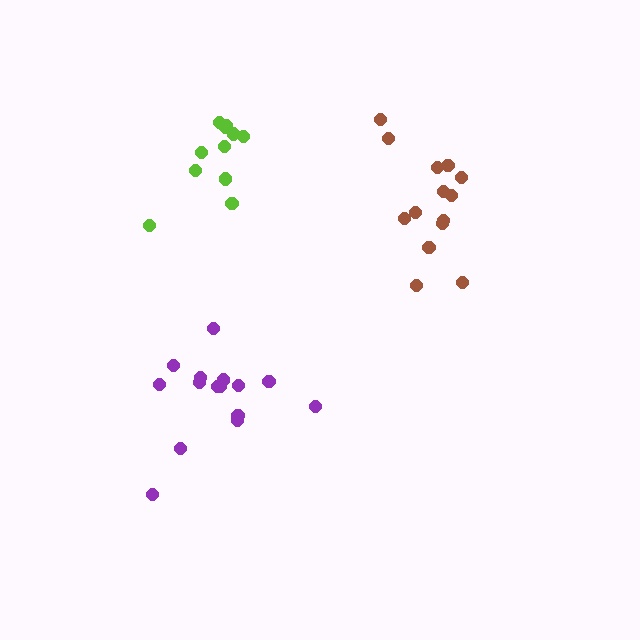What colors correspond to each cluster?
The clusters are colored: brown, purple, lime.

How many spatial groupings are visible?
There are 3 spatial groupings.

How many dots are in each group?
Group 1: 14 dots, Group 2: 15 dots, Group 3: 11 dots (40 total).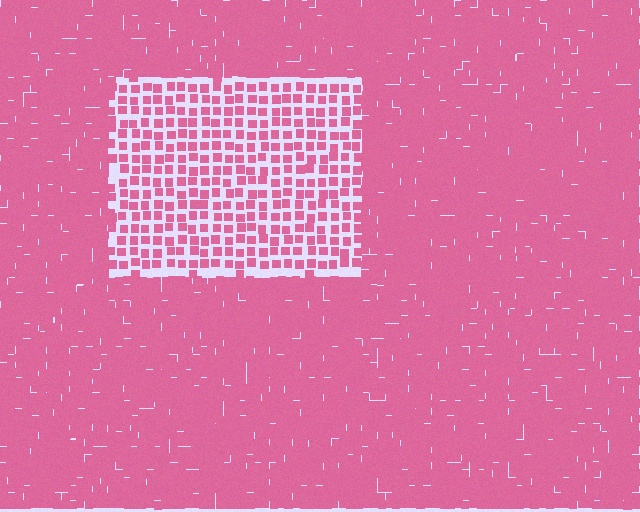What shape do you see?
I see a rectangle.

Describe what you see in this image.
The image contains small pink elements arranged at two different densities. A rectangle-shaped region is visible where the elements are less densely packed than the surrounding area.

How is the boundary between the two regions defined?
The boundary is defined by a change in element density (approximately 2.3x ratio). All elements are the same color, size, and shape.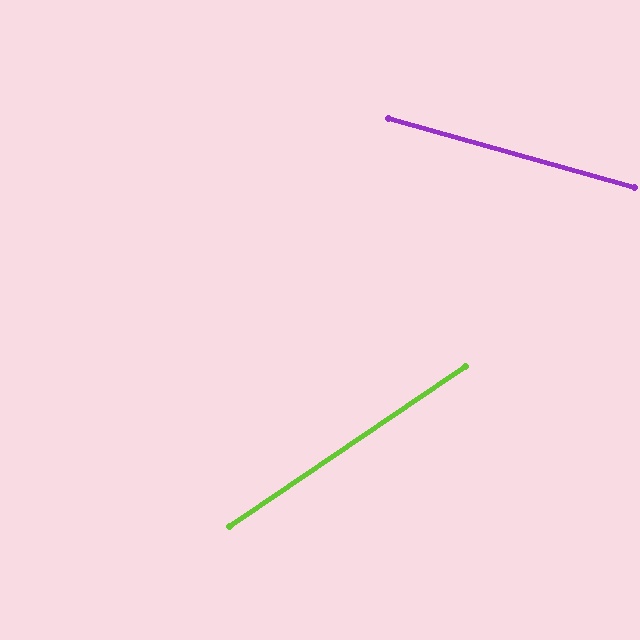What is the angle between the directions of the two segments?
Approximately 50 degrees.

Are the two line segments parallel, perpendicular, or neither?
Neither parallel nor perpendicular — they differ by about 50°.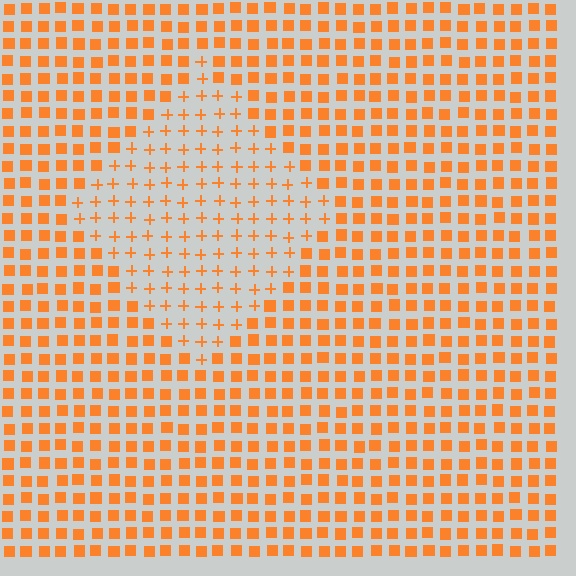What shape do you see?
I see a diamond.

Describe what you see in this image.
The image is filled with small orange elements arranged in a uniform grid. A diamond-shaped region contains plus signs, while the surrounding area contains squares. The boundary is defined purely by the change in element shape.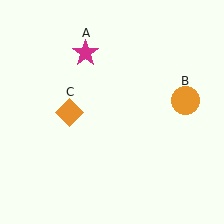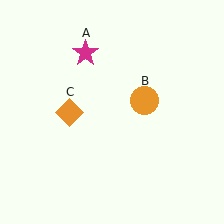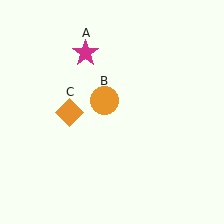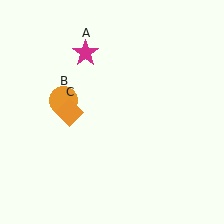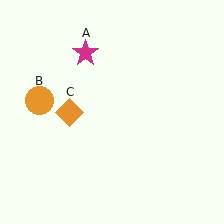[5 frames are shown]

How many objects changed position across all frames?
1 object changed position: orange circle (object B).